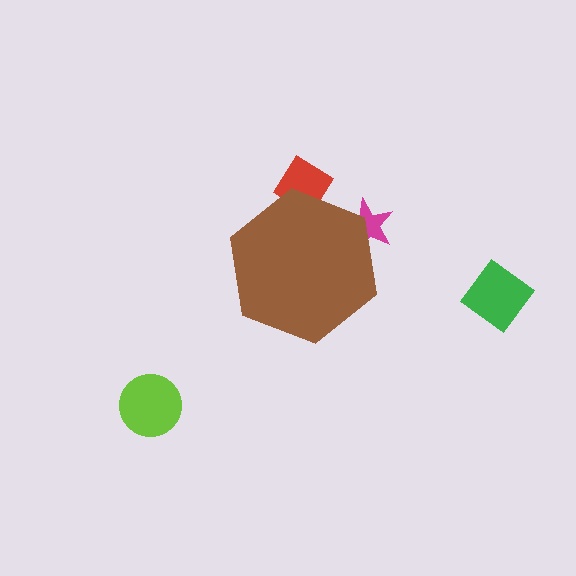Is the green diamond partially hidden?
No, the green diamond is fully visible.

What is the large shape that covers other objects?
A brown hexagon.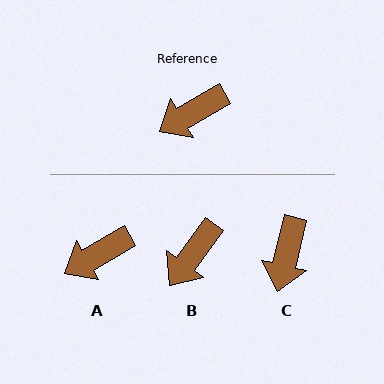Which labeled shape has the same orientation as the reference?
A.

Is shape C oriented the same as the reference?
No, it is off by about 47 degrees.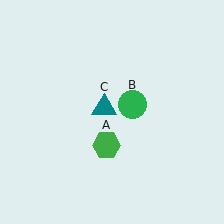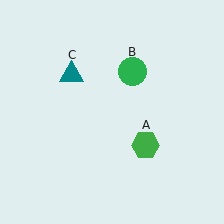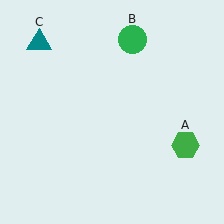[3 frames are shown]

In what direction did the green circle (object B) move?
The green circle (object B) moved up.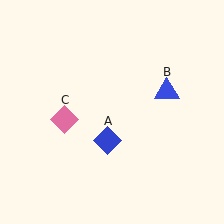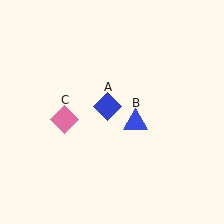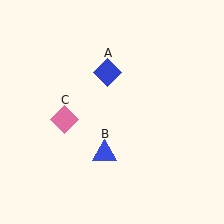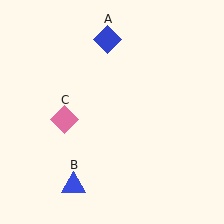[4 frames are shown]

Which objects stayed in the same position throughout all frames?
Pink diamond (object C) remained stationary.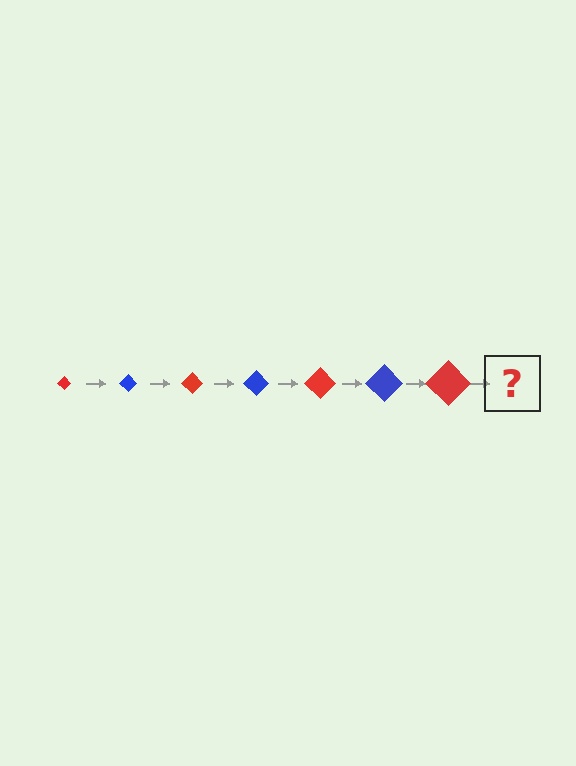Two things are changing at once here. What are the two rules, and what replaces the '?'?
The two rules are that the diamond grows larger each step and the color cycles through red and blue. The '?' should be a blue diamond, larger than the previous one.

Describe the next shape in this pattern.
It should be a blue diamond, larger than the previous one.